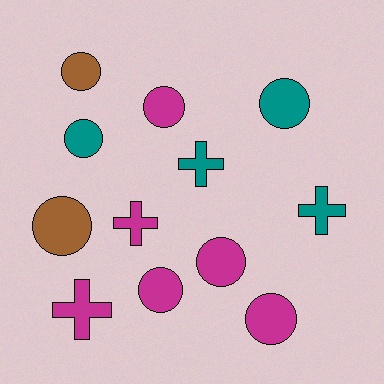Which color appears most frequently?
Magenta, with 6 objects.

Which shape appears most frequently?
Circle, with 8 objects.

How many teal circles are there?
There are 2 teal circles.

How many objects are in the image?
There are 12 objects.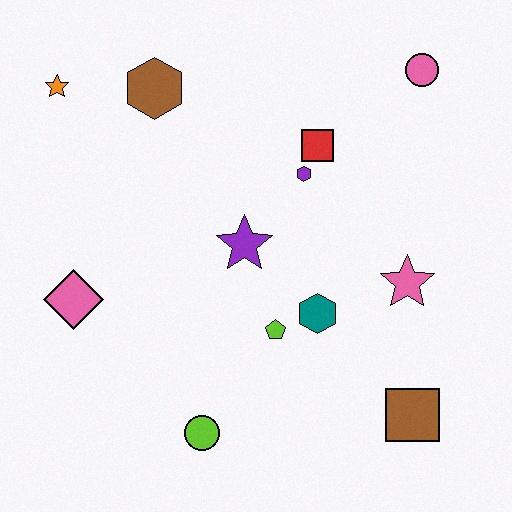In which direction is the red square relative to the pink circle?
The red square is to the left of the pink circle.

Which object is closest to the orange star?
The brown hexagon is closest to the orange star.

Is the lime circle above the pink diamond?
No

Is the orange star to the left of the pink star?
Yes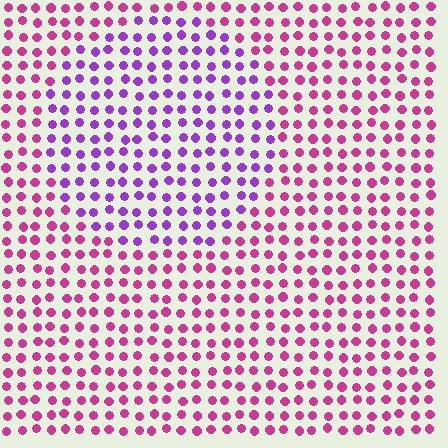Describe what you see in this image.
The image is filled with small magenta elements in a uniform arrangement. A circle-shaped region is visible where the elements are tinted to a slightly different hue, forming a subtle color boundary.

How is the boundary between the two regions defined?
The boundary is defined purely by a slight shift in hue (about 43 degrees). Spacing, size, and orientation are identical on both sides.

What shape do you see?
I see a circle.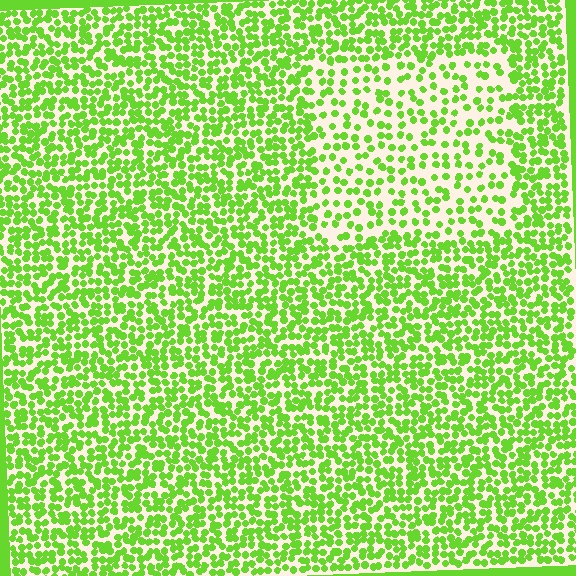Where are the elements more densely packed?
The elements are more densely packed outside the rectangle boundary.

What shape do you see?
I see a rectangle.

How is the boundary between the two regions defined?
The boundary is defined by a change in element density (approximately 2.0x ratio). All elements are the same color, size, and shape.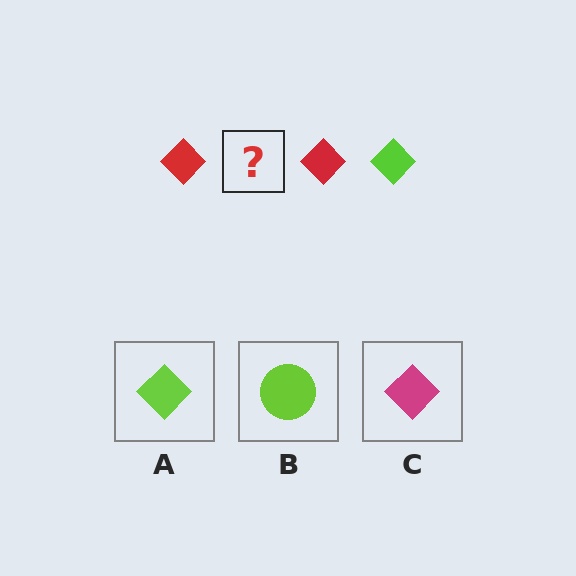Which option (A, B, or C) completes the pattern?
A.